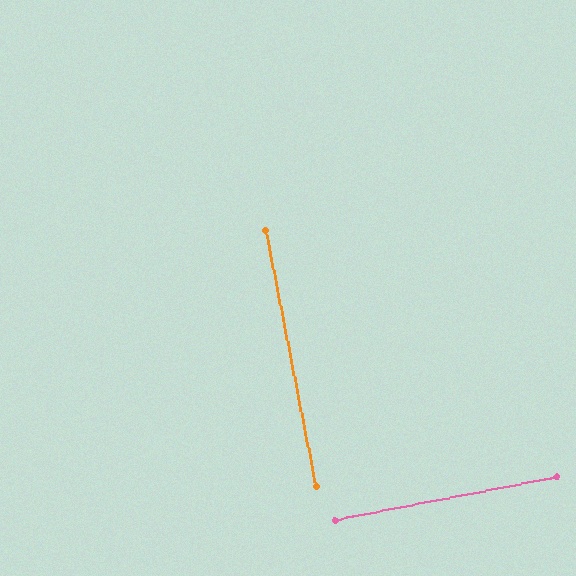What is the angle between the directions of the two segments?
Approximately 90 degrees.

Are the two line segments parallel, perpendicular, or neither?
Perpendicular — they meet at approximately 90°.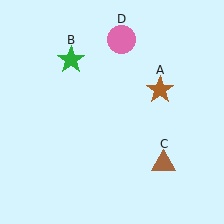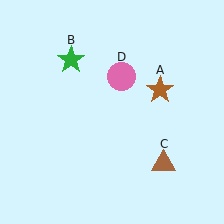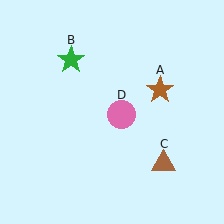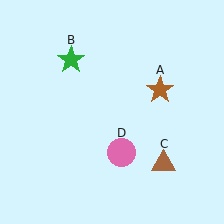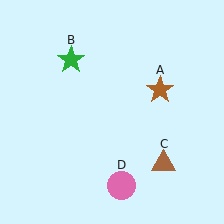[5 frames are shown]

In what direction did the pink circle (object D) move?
The pink circle (object D) moved down.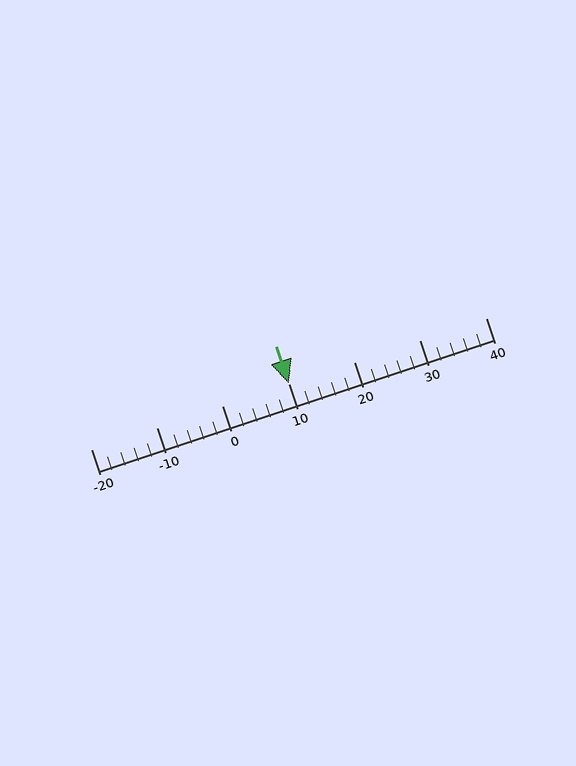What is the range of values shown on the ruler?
The ruler shows values from -20 to 40.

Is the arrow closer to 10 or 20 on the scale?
The arrow is closer to 10.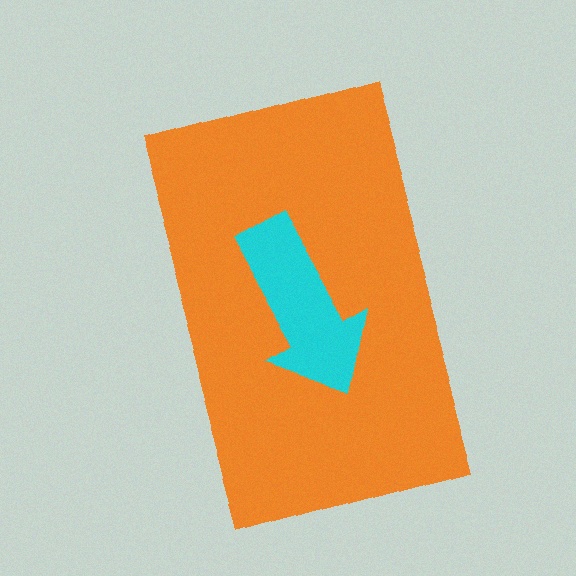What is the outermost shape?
The orange rectangle.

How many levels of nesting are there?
2.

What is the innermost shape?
The cyan arrow.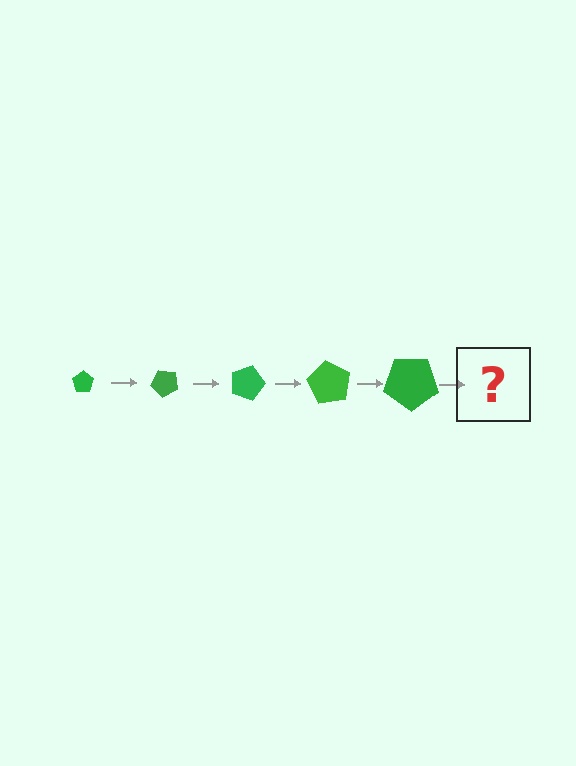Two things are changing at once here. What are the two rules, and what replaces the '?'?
The two rules are that the pentagon grows larger each step and it rotates 45 degrees each step. The '?' should be a pentagon, larger than the previous one and rotated 225 degrees from the start.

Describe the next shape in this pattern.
It should be a pentagon, larger than the previous one and rotated 225 degrees from the start.